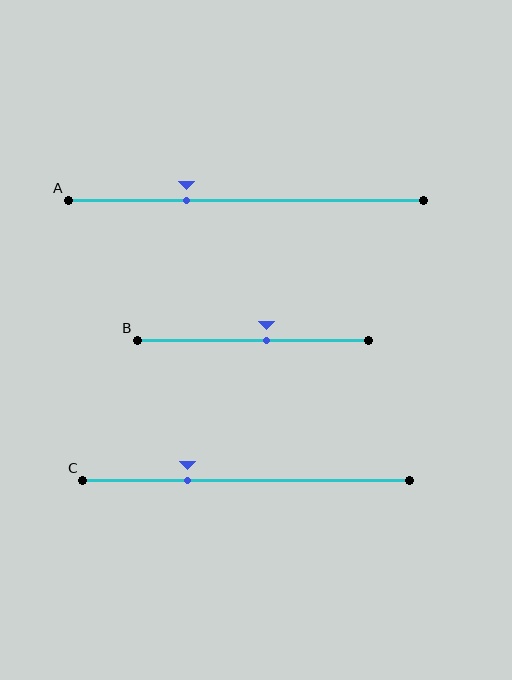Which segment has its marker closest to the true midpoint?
Segment B has its marker closest to the true midpoint.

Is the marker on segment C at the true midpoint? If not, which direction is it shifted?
No, the marker on segment C is shifted to the left by about 18% of the segment length.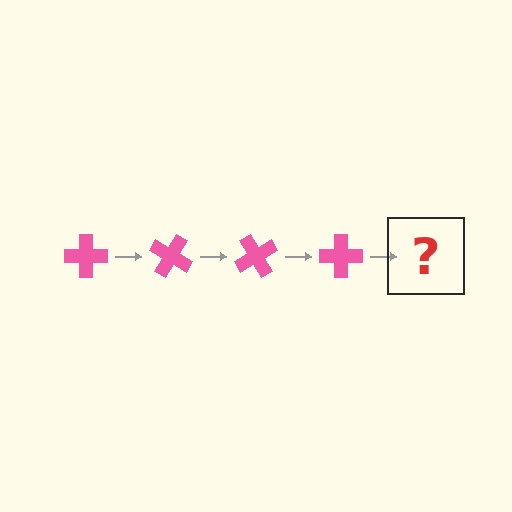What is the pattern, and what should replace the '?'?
The pattern is that the cross rotates 30 degrees each step. The '?' should be a pink cross rotated 120 degrees.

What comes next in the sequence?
The next element should be a pink cross rotated 120 degrees.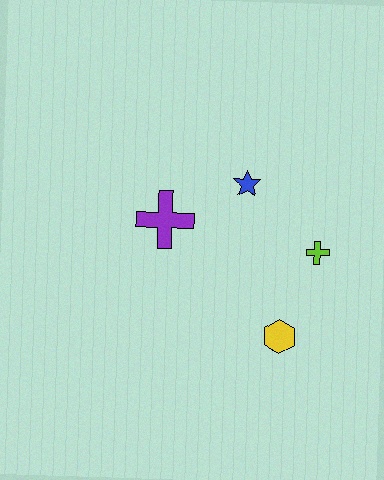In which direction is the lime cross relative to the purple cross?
The lime cross is to the right of the purple cross.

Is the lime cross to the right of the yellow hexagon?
Yes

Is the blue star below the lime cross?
No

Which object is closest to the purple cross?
The blue star is closest to the purple cross.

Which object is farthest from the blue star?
The yellow hexagon is farthest from the blue star.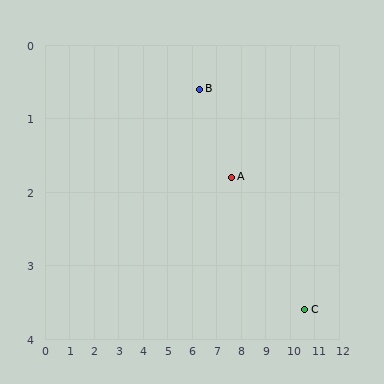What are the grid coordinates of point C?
Point C is at approximately (10.6, 3.6).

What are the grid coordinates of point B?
Point B is at approximately (6.3, 0.6).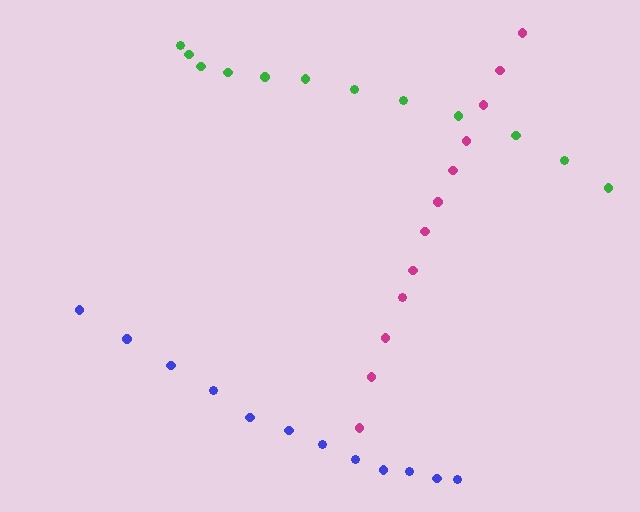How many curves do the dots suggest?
There are 3 distinct paths.